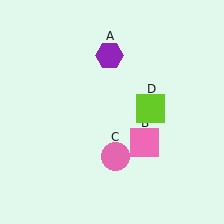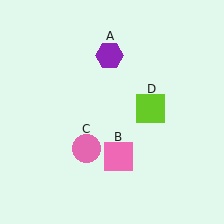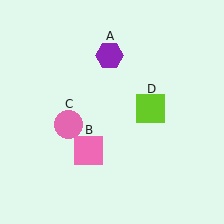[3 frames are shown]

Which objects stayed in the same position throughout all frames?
Purple hexagon (object A) and lime square (object D) remained stationary.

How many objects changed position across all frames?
2 objects changed position: pink square (object B), pink circle (object C).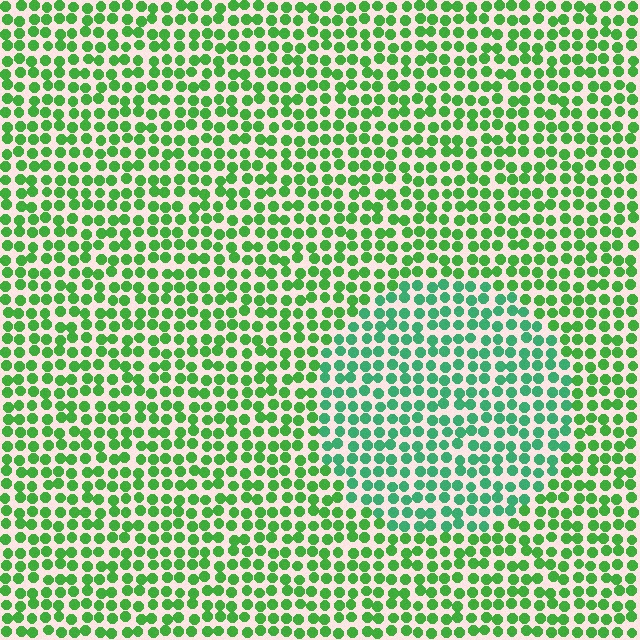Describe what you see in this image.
The image is filled with small green elements in a uniform arrangement. A circle-shaped region is visible where the elements are tinted to a slightly different hue, forming a subtle color boundary.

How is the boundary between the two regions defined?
The boundary is defined purely by a slight shift in hue (about 30 degrees). Spacing, size, and orientation are identical on both sides.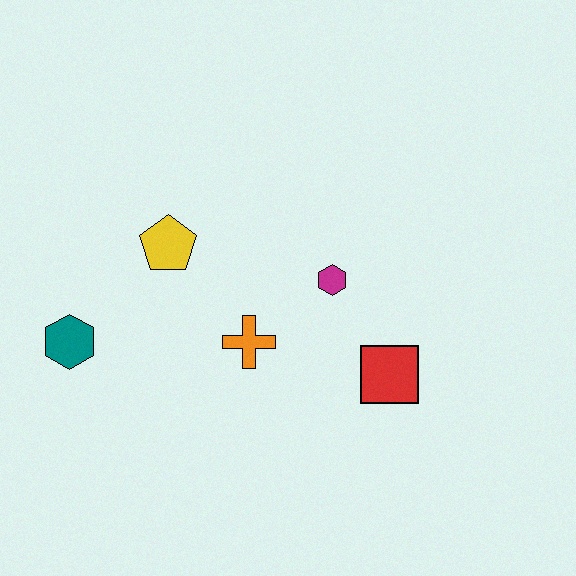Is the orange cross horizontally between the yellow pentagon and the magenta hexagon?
Yes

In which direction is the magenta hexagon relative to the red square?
The magenta hexagon is above the red square.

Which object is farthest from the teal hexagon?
The red square is farthest from the teal hexagon.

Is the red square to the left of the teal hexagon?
No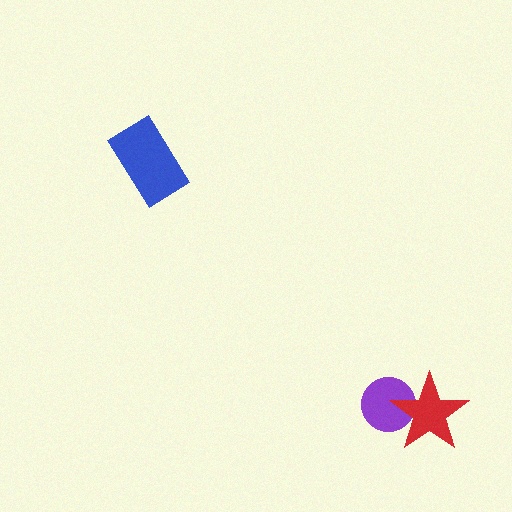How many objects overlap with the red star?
1 object overlaps with the red star.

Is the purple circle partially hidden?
Yes, it is partially covered by another shape.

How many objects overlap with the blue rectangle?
0 objects overlap with the blue rectangle.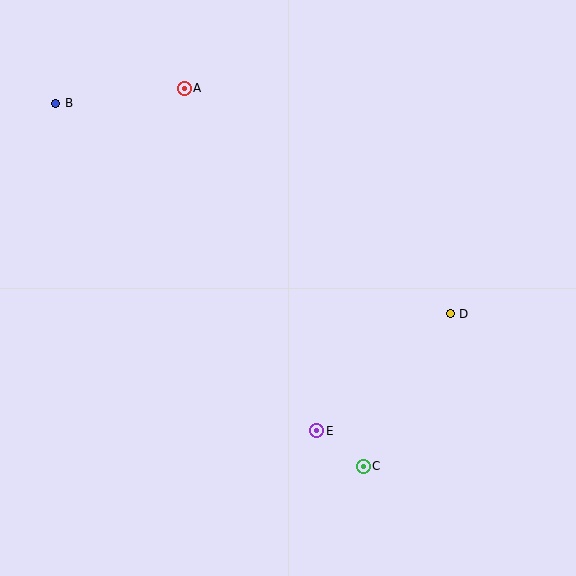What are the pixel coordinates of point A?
Point A is at (184, 88).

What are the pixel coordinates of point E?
Point E is at (317, 431).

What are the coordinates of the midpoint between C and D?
The midpoint between C and D is at (407, 390).